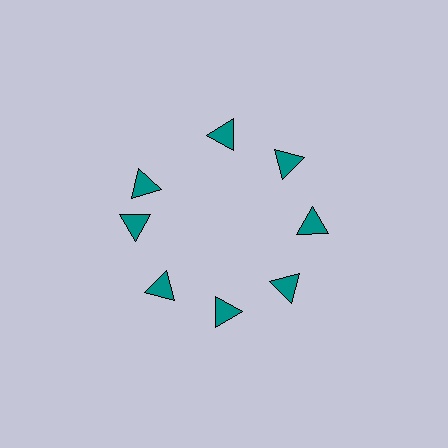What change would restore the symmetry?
The symmetry would be restored by rotating it back into even spacing with its neighbors so that all 8 triangles sit at equal angles and equal distance from the center.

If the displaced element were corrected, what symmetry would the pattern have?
It would have 8-fold rotational symmetry — the pattern would map onto itself every 45 degrees.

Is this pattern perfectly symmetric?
No. The 8 teal triangles are arranged in a ring, but one element near the 10 o'clock position is rotated out of alignment along the ring, breaking the 8-fold rotational symmetry.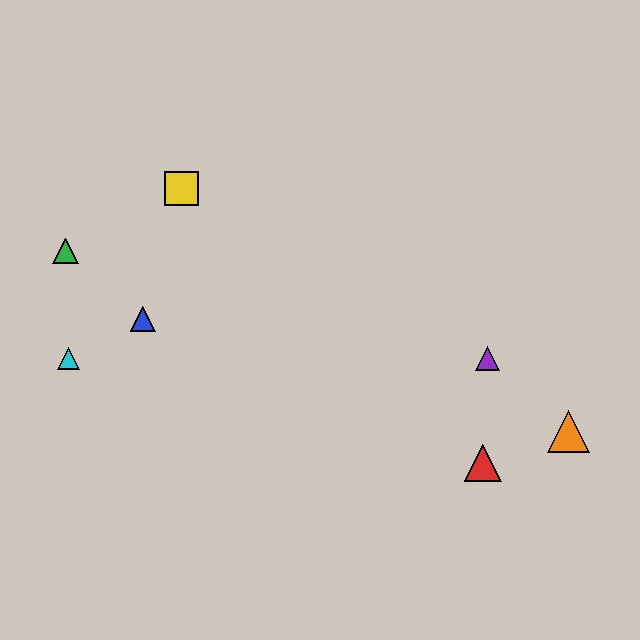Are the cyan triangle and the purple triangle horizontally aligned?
Yes, both are at y≈359.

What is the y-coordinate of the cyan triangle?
The cyan triangle is at y≈359.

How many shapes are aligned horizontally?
2 shapes (the purple triangle, the cyan triangle) are aligned horizontally.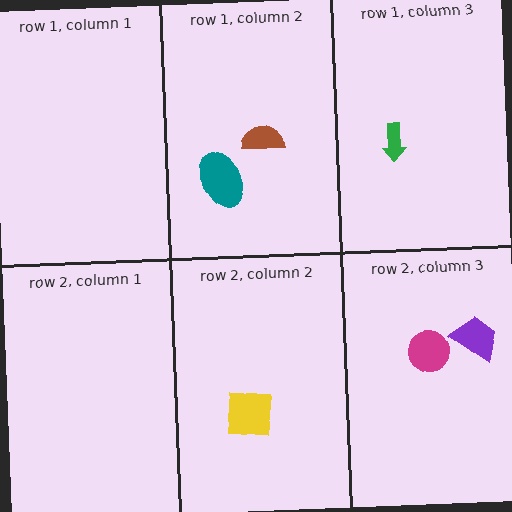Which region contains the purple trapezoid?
The row 2, column 3 region.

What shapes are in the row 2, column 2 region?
The yellow square.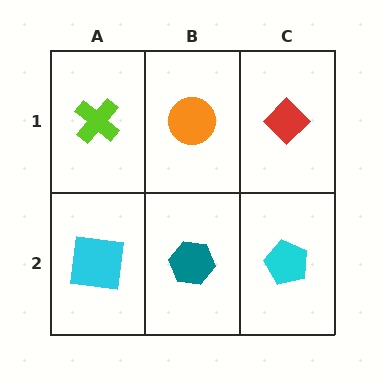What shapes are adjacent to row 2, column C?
A red diamond (row 1, column C), a teal hexagon (row 2, column B).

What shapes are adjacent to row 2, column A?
A lime cross (row 1, column A), a teal hexagon (row 2, column B).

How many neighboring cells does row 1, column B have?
3.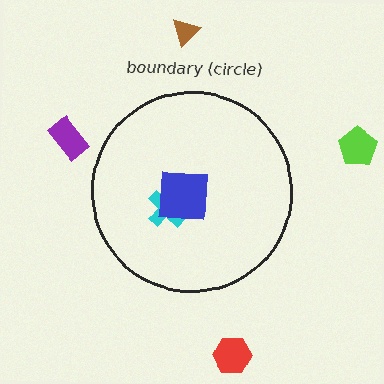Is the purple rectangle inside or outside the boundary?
Outside.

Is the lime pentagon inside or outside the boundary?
Outside.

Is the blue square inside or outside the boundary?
Inside.